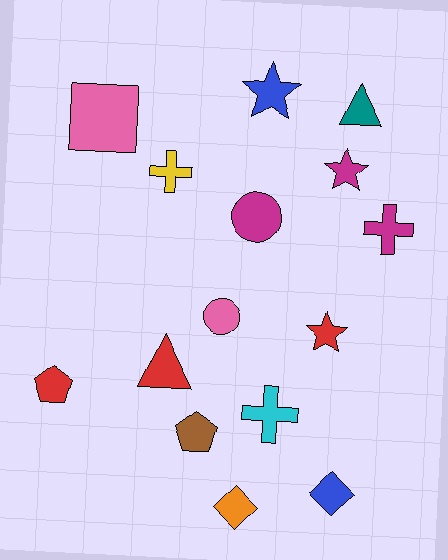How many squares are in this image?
There is 1 square.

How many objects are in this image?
There are 15 objects.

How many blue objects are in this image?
There are 2 blue objects.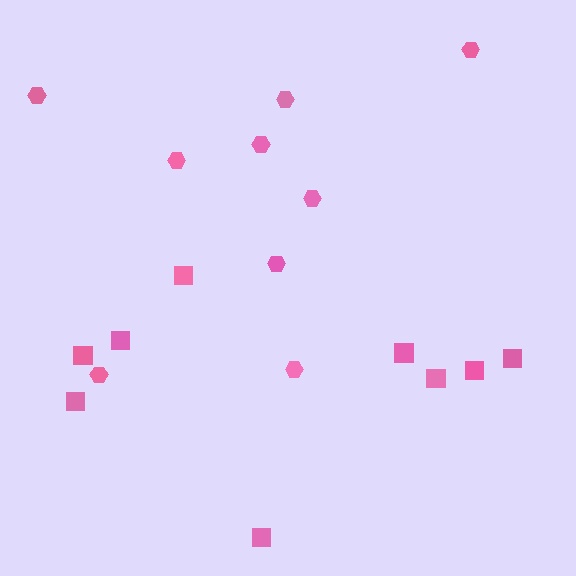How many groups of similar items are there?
There are 2 groups: one group of hexagons (9) and one group of squares (9).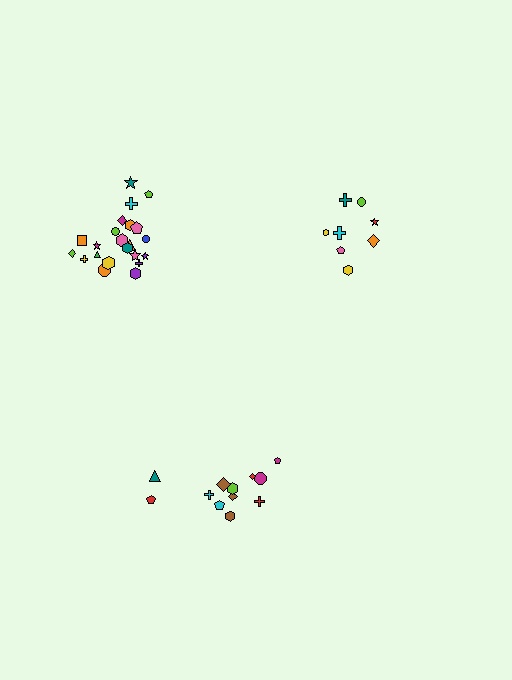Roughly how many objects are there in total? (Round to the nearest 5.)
Roughly 40 objects in total.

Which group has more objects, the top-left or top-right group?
The top-left group.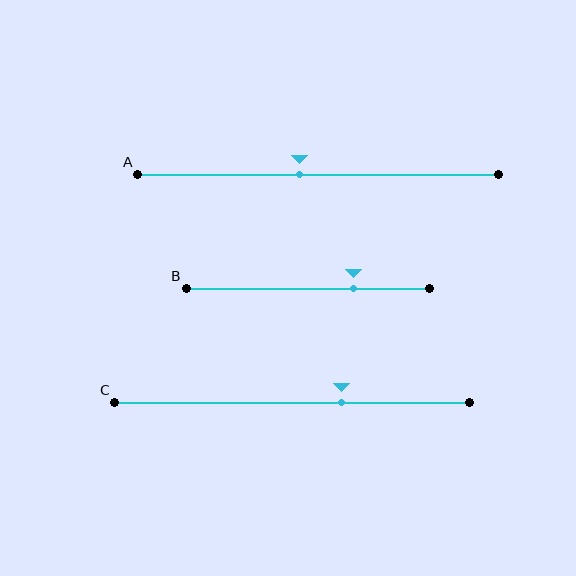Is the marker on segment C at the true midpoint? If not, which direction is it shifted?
No, the marker on segment C is shifted to the right by about 14% of the segment length.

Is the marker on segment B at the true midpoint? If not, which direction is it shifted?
No, the marker on segment B is shifted to the right by about 19% of the segment length.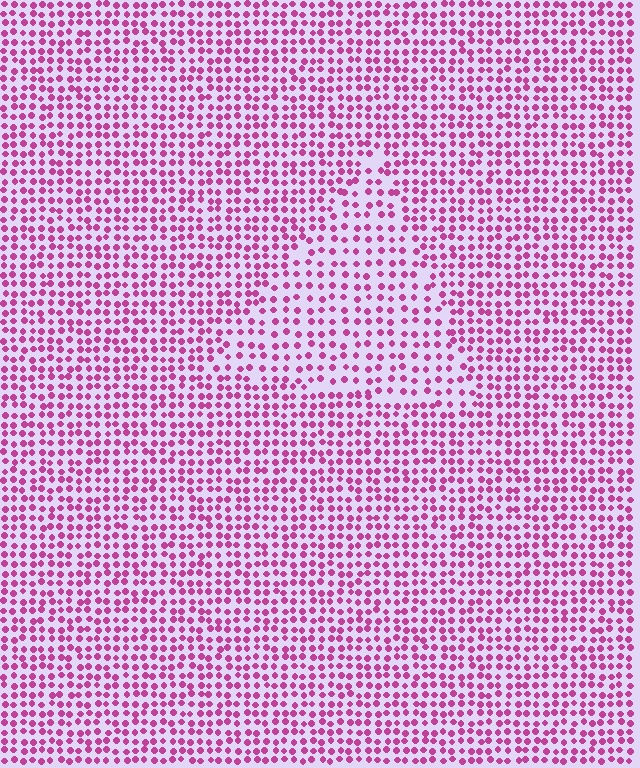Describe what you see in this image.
The image contains small magenta elements arranged at two different densities. A triangle-shaped region is visible where the elements are less densely packed than the surrounding area.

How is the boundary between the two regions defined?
The boundary is defined by a change in element density (approximately 1.6x ratio). All elements are the same color, size, and shape.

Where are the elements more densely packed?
The elements are more densely packed outside the triangle boundary.